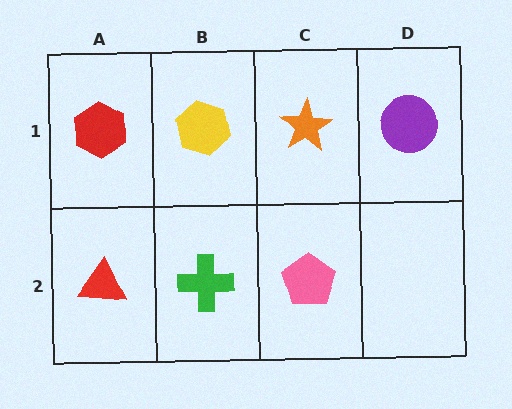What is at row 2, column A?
A red triangle.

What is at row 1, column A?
A red hexagon.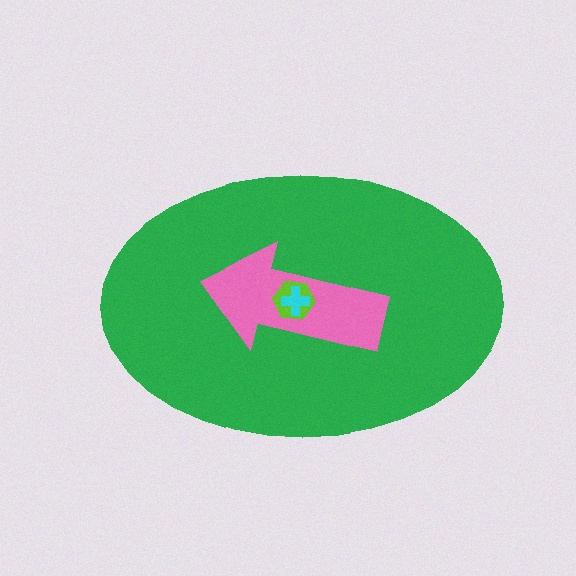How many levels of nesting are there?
4.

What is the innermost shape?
The cyan cross.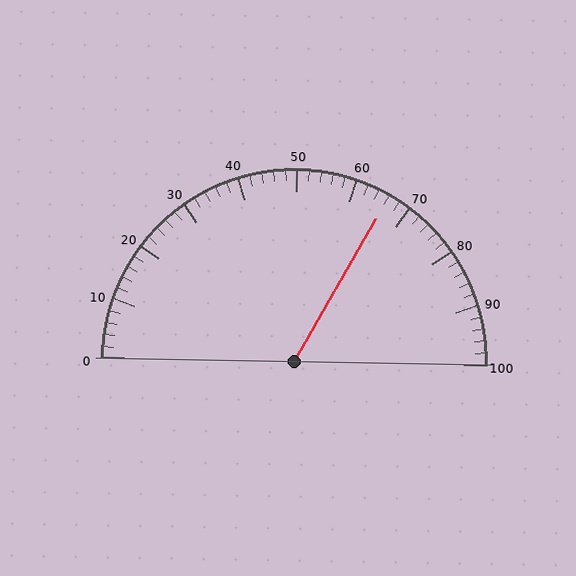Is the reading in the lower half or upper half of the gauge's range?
The reading is in the upper half of the range (0 to 100).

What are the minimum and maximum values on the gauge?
The gauge ranges from 0 to 100.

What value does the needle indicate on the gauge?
The needle indicates approximately 66.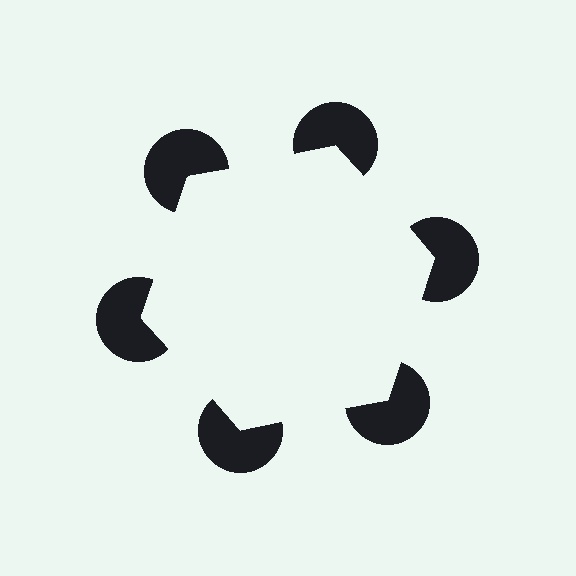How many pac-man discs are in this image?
There are 6 — one at each vertex of the illusory hexagon.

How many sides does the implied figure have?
6 sides.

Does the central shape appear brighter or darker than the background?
It typically appears slightly brighter than the background, even though no actual brightness change is drawn.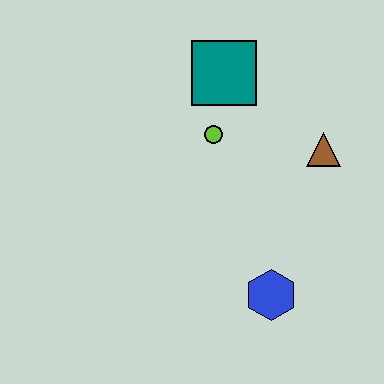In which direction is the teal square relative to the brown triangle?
The teal square is to the left of the brown triangle.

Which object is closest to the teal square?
The lime circle is closest to the teal square.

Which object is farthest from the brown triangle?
The blue hexagon is farthest from the brown triangle.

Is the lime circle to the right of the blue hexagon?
No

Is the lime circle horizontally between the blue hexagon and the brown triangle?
No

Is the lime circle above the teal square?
No